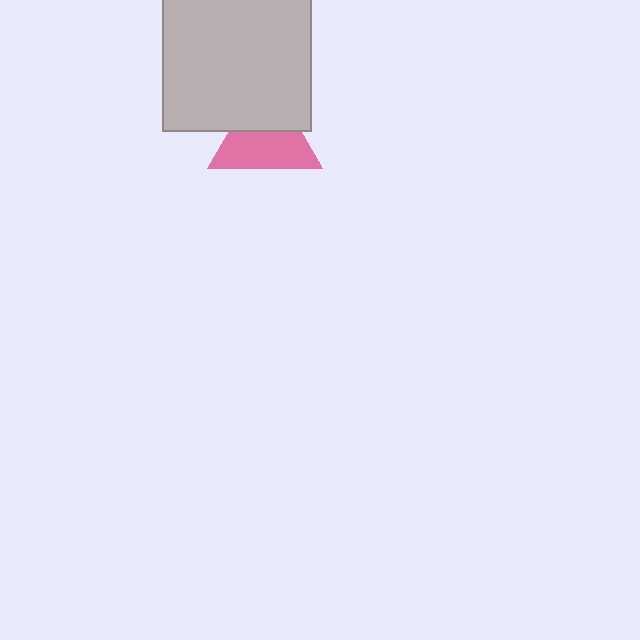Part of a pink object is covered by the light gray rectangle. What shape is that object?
It is a triangle.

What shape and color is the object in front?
The object in front is a light gray rectangle.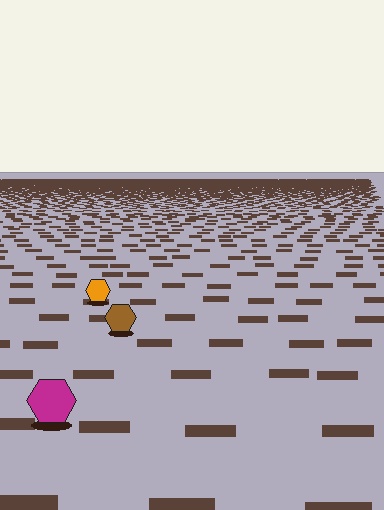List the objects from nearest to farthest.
From nearest to farthest: the magenta hexagon, the brown hexagon, the orange hexagon.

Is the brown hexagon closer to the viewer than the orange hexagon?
Yes. The brown hexagon is closer — you can tell from the texture gradient: the ground texture is coarser near it.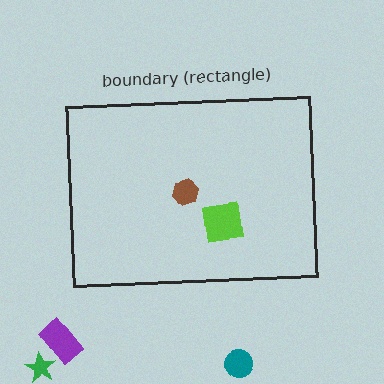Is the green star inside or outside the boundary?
Outside.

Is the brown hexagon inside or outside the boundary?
Inside.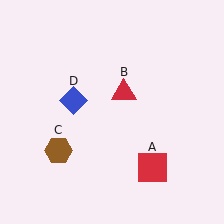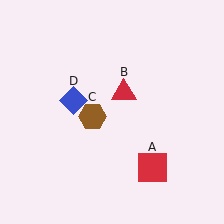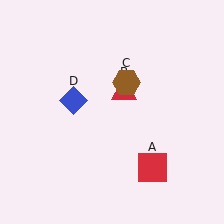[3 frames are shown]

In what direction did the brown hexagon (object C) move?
The brown hexagon (object C) moved up and to the right.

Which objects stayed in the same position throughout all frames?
Red square (object A) and red triangle (object B) and blue diamond (object D) remained stationary.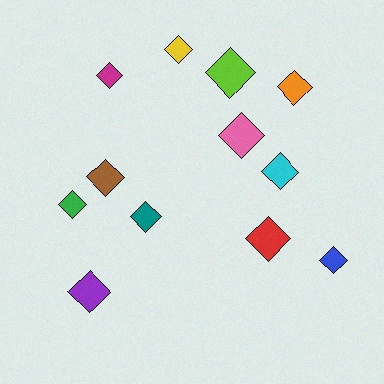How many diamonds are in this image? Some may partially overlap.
There are 12 diamonds.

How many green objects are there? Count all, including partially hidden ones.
There is 1 green object.